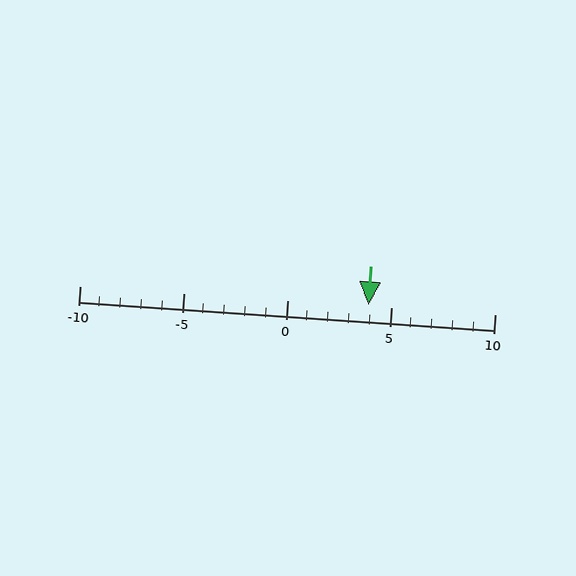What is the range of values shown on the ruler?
The ruler shows values from -10 to 10.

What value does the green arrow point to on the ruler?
The green arrow points to approximately 4.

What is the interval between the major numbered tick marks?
The major tick marks are spaced 5 units apart.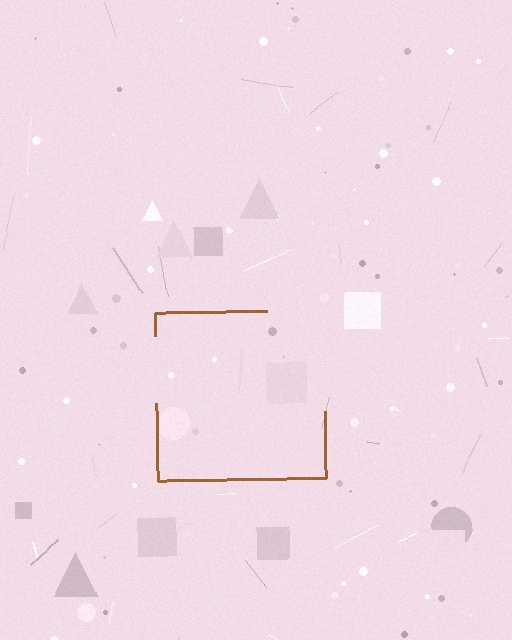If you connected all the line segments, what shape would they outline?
They would outline a square.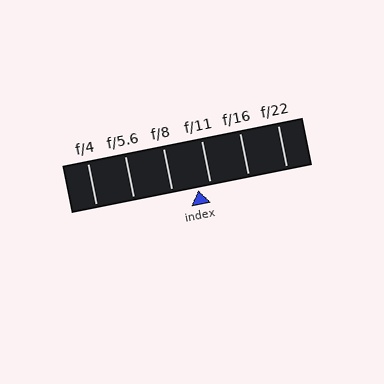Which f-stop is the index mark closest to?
The index mark is closest to f/11.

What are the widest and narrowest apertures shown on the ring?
The widest aperture shown is f/4 and the narrowest is f/22.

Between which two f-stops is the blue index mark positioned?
The index mark is between f/8 and f/11.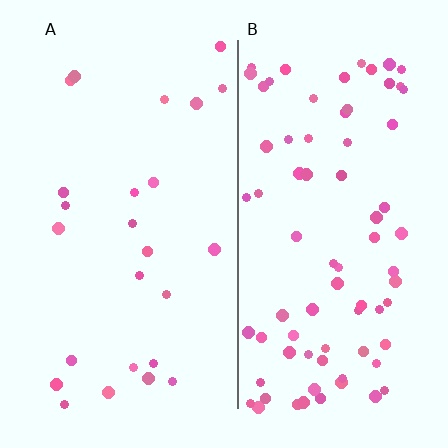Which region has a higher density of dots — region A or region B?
B (the right).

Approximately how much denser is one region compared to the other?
Approximately 3.1× — region B over region A.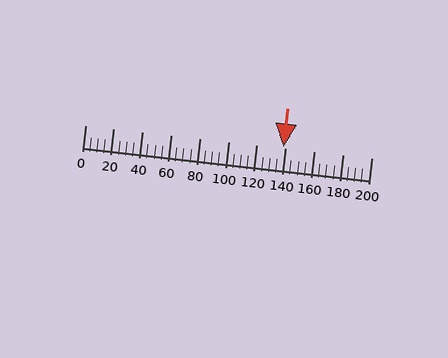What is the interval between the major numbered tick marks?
The major tick marks are spaced 20 units apart.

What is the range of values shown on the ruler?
The ruler shows values from 0 to 200.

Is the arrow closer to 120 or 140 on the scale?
The arrow is closer to 140.